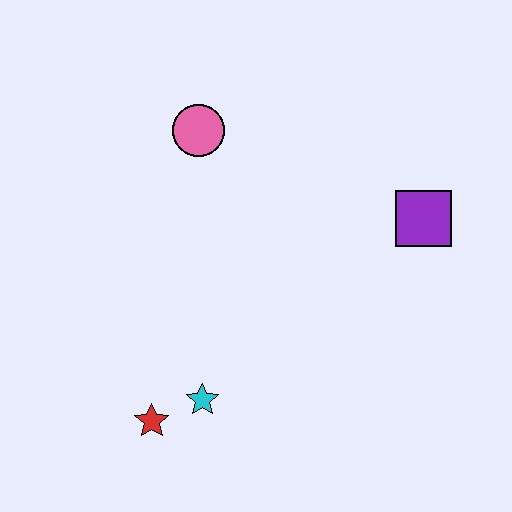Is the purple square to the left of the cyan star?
No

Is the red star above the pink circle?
No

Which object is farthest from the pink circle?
The red star is farthest from the pink circle.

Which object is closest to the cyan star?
The red star is closest to the cyan star.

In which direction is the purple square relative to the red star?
The purple square is to the right of the red star.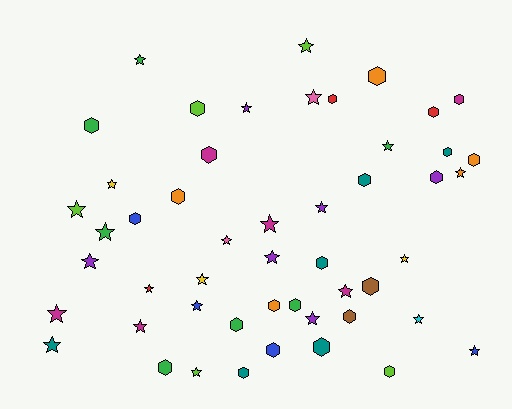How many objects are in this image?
There are 50 objects.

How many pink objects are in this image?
There are 2 pink objects.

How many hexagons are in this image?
There are 24 hexagons.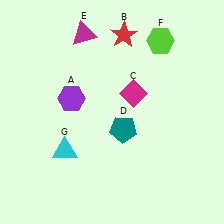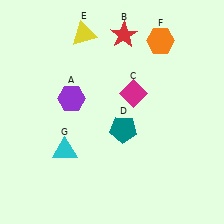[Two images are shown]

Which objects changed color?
E changed from magenta to yellow. F changed from lime to orange.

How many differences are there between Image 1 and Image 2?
There are 2 differences between the two images.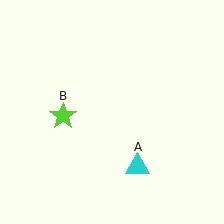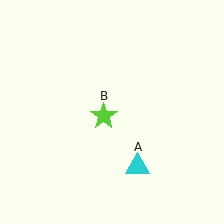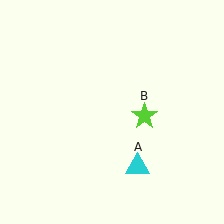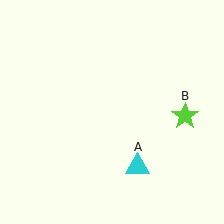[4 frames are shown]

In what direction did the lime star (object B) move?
The lime star (object B) moved right.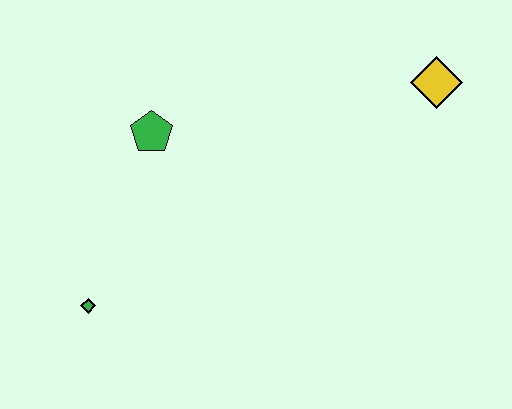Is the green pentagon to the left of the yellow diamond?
Yes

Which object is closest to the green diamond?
The green pentagon is closest to the green diamond.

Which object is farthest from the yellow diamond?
The green diamond is farthest from the yellow diamond.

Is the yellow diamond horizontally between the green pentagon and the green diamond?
No